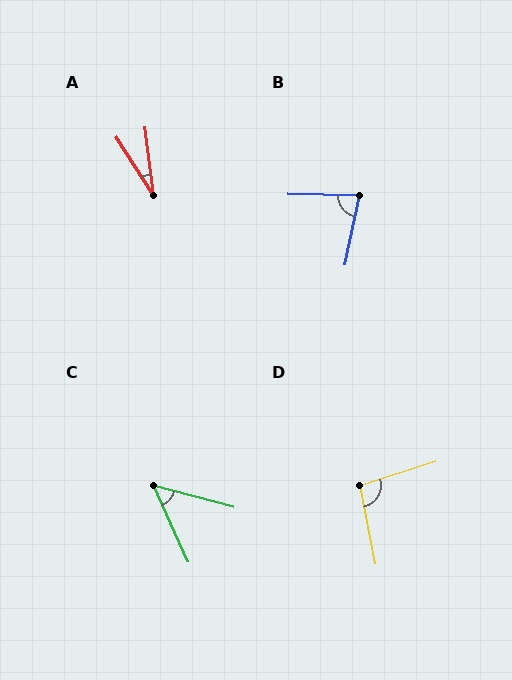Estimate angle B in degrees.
Approximately 80 degrees.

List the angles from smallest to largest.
A (25°), C (51°), B (80°), D (96°).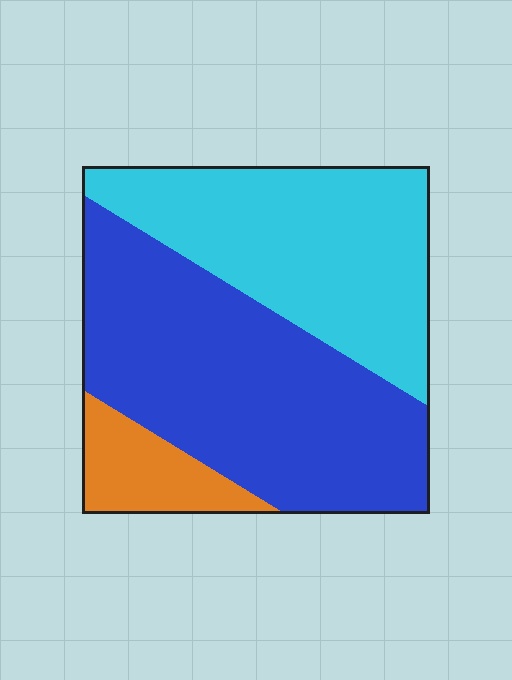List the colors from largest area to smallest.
From largest to smallest: blue, cyan, orange.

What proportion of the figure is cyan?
Cyan takes up between a quarter and a half of the figure.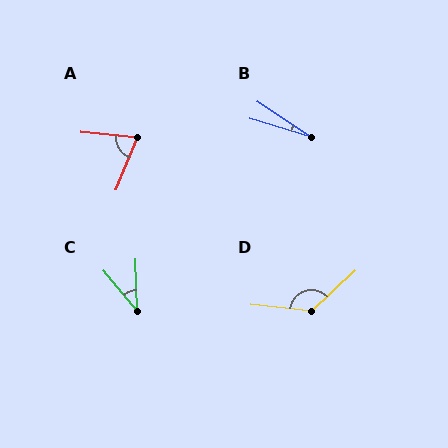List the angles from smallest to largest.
B (17°), C (38°), A (73°), D (131°).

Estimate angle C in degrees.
Approximately 38 degrees.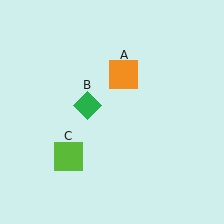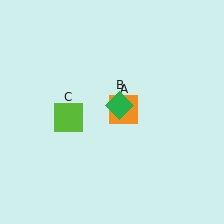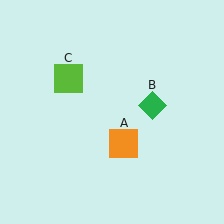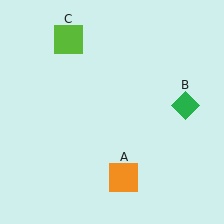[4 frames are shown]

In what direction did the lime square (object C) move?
The lime square (object C) moved up.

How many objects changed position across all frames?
3 objects changed position: orange square (object A), green diamond (object B), lime square (object C).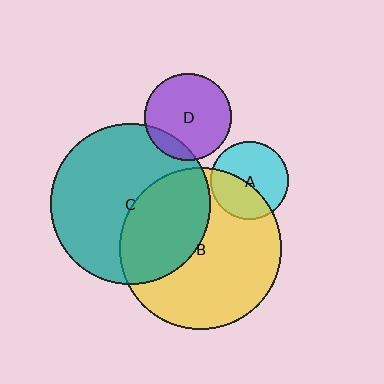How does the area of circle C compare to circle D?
Approximately 3.4 times.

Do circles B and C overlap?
Yes.